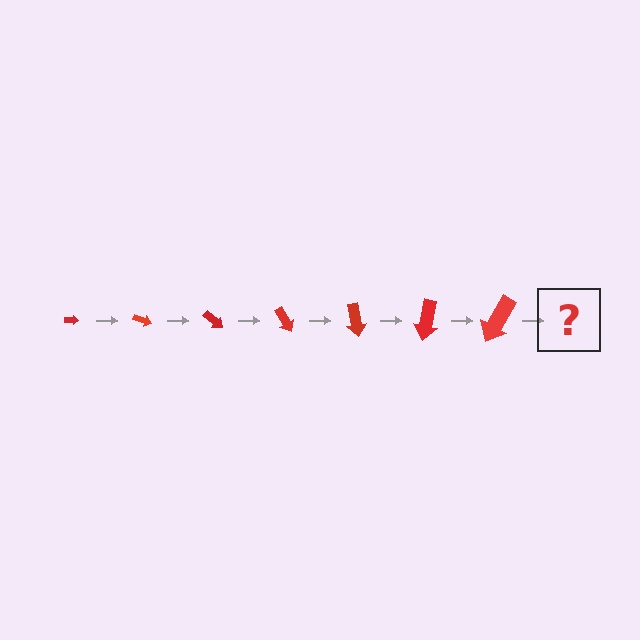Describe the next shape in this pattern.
It should be an arrow, larger than the previous one and rotated 140 degrees from the start.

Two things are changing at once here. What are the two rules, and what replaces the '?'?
The two rules are that the arrow grows larger each step and it rotates 20 degrees each step. The '?' should be an arrow, larger than the previous one and rotated 140 degrees from the start.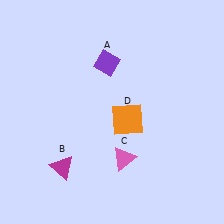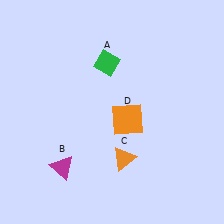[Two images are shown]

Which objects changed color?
A changed from purple to green. C changed from pink to orange.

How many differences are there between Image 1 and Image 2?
There are 2 differences between the two images.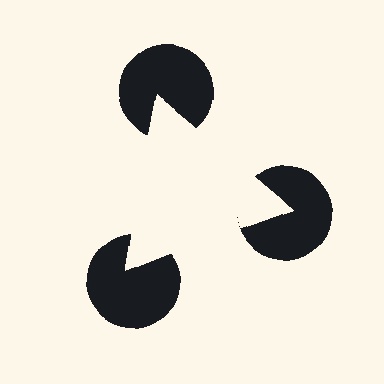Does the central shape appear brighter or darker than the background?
It typically appears slightly brighter than the background, even though no actual brightness change is drawn.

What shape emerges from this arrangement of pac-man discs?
An illusory triangle — its edges are inferred from the aligned wedge cuts in the pac-man discs, not physically drawn.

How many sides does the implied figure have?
3 sides.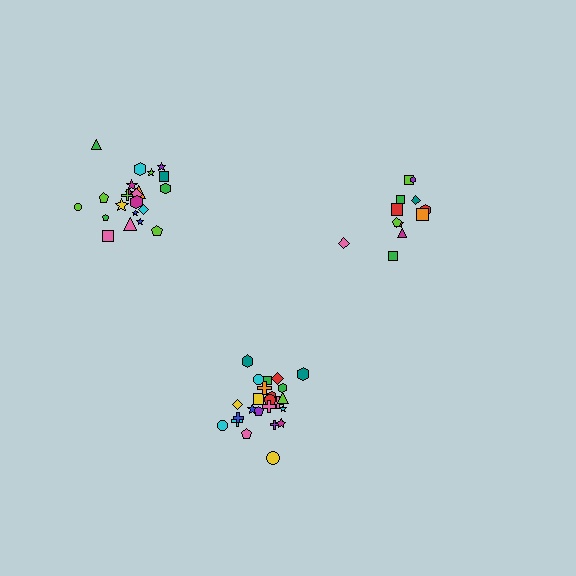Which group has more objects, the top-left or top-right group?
The top-left group.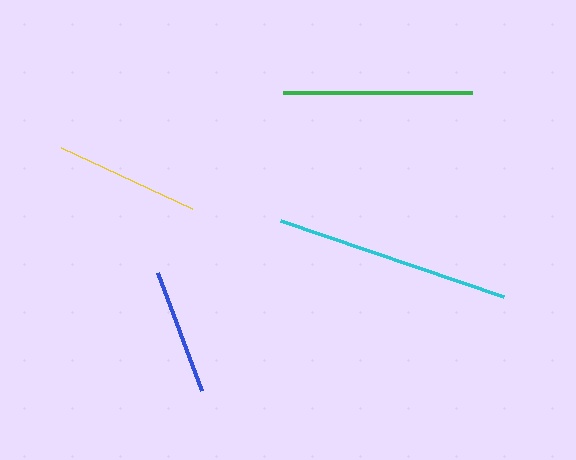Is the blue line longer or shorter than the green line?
The green line is longer than the blue line.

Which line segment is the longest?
The cyan line is the longest at approximately 235 pixels.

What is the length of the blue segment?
The blue segment is approximately 125 pixels long.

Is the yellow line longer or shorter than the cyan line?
The cyan line is longer than the yellow line.